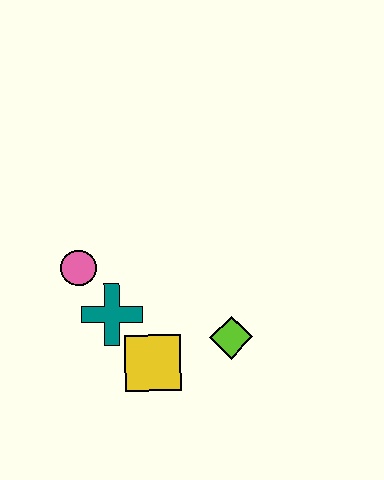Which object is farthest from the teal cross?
The lime diamond is farthest from the teal cross.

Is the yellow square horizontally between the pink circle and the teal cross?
No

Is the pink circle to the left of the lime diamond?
Yes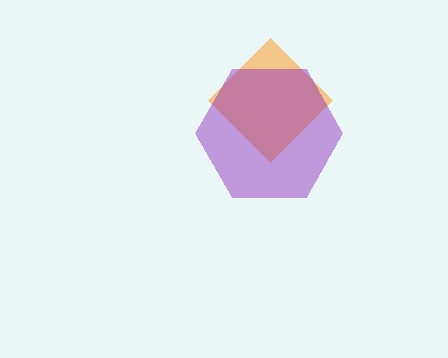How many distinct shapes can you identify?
There are 2 distinct shapes: an orange diamond, a purple hexagon.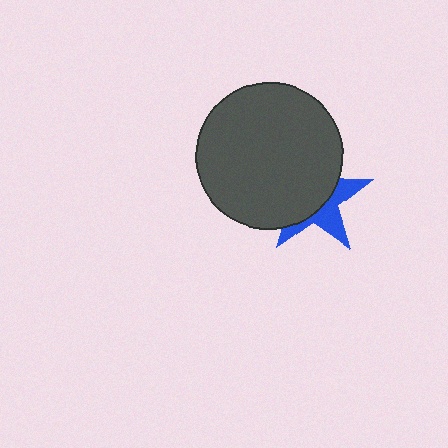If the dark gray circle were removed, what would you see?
You would see the complete blue star.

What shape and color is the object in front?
The object in front is a dark gray circle.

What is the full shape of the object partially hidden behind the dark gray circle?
The partially hidden object is a blue star.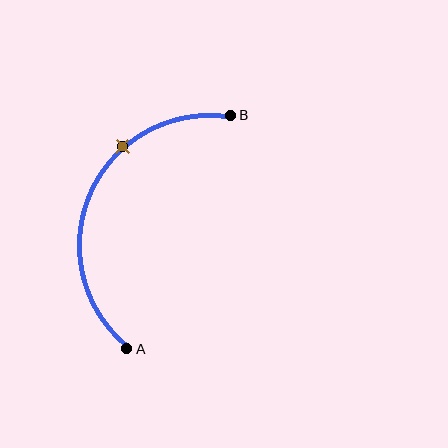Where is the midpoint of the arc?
The arc midpoint is the point on the curve farthest from the straight line joining A and B. It sits to the left of that line.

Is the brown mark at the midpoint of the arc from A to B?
No. The brown mark lies on the arc but is closer to endpoint B. The arc midpoint would be at the point on the curve equidistant along the arc from both A and B.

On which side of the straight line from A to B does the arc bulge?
The arc bulges to the left of the straight line connecting A and B.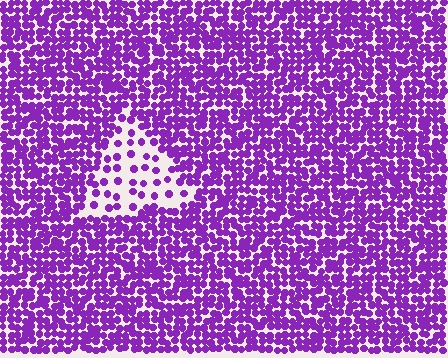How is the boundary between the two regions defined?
The boundary is defined by a change in element density (approximately 3.0x ratio). All elements are the same color, size, and shape.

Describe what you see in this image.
The image contains small purple elements arranged at two different densities. A triangle-shaped region is visible where the elements are less densely packed than the surrounding area.